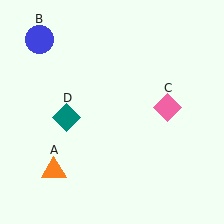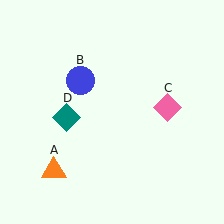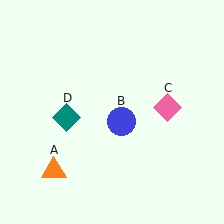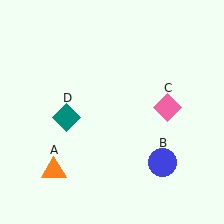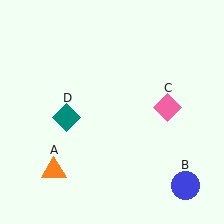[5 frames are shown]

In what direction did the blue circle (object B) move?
The blue circle (object B) moved down and to the right.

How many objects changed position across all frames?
1 object changed position: blue circle (object B).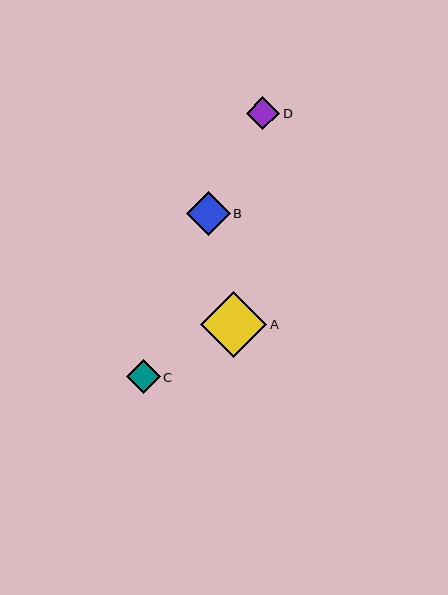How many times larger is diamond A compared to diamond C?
Diamond A is approximately 2.0 times the size of diamond C.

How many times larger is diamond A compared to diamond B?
Diamond A is approximately 1.5 times the size of diamond B.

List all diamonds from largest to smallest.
From largest to smallest: A, B, C, D.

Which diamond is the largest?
Diamond A is the largest with a size of approximately 66 pixels.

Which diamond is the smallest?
Diamond D is the smallest with a size of approximately 33 pixels.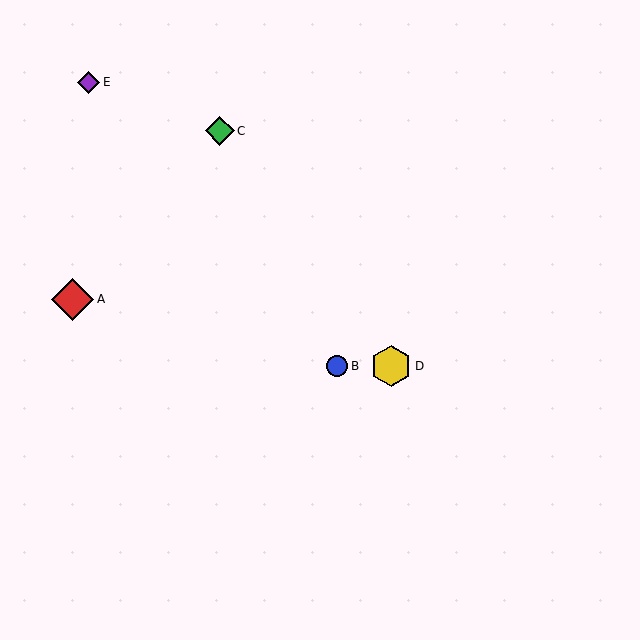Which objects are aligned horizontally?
Objects B, D are aligned horizontally.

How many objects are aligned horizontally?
2 objects (B, D) are aligned horizontally.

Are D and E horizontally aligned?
No, D is at y≈366 and E is at y≈82.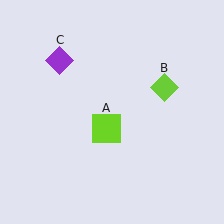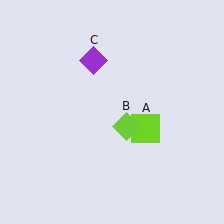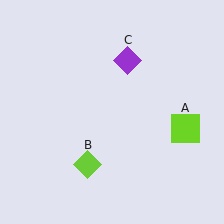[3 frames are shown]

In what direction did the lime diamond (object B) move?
The lime diamond (object B) moved down and to the left.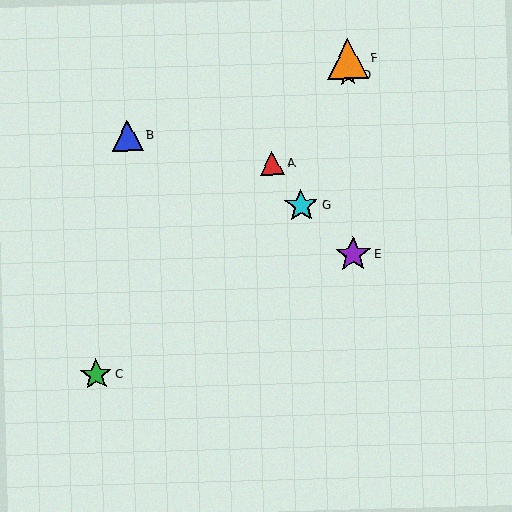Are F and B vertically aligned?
No, F is at x≈348 and B is at x≈127.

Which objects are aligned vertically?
Objects D, E, F are aligned vertically.